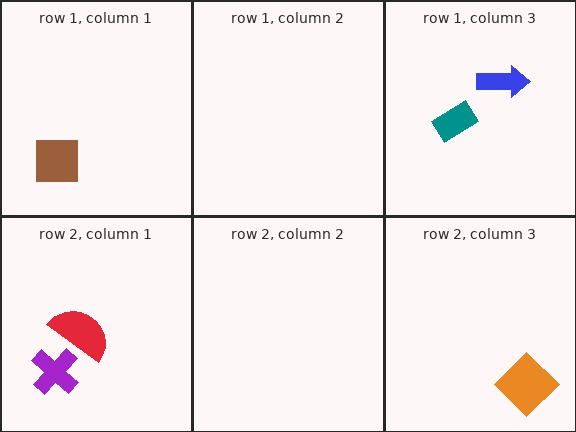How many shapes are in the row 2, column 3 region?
1.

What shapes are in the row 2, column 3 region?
The orange diamond.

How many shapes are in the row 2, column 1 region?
2.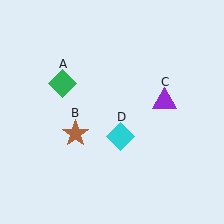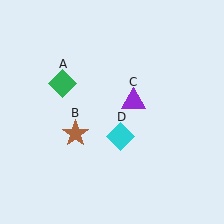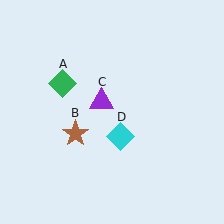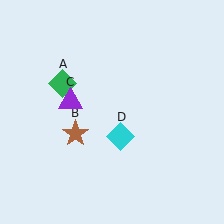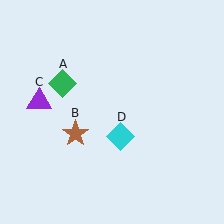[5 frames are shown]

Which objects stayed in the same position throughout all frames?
Green diamond (object A) and brown star (object B) and cyan diamond (object D) remained stationary.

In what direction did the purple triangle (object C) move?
The purple triangle (object C) moved left.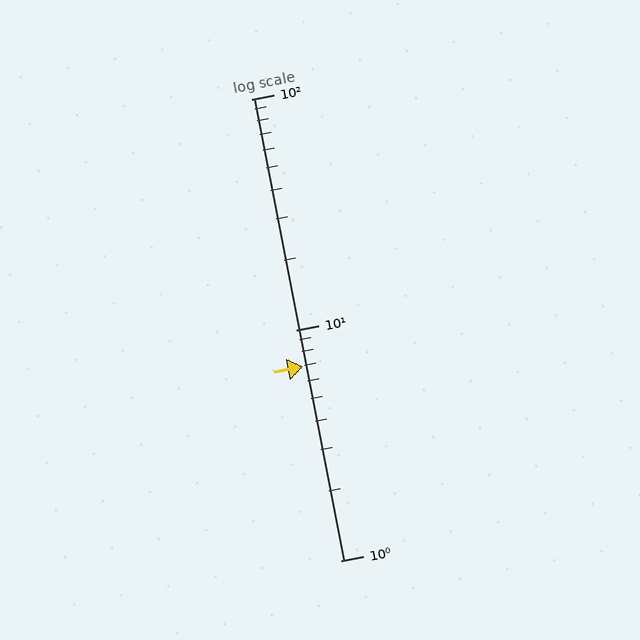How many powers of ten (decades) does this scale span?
The scale spans 2 decades, from 1 to 100.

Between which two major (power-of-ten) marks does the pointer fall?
The pointer is between 1 and 10.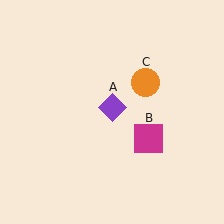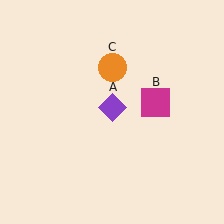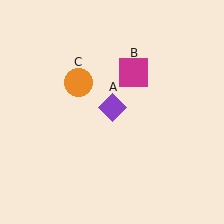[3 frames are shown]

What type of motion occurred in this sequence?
The magenta square (object B), orange circle (object C) rotated counterclockwise around the center of the scene.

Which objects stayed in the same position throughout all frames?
Purple diamond (object A) remained stationary.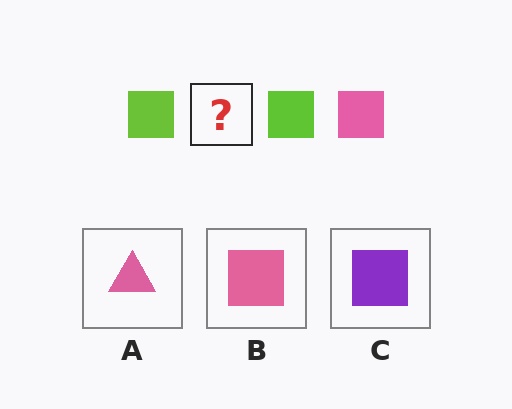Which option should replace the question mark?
Option B.